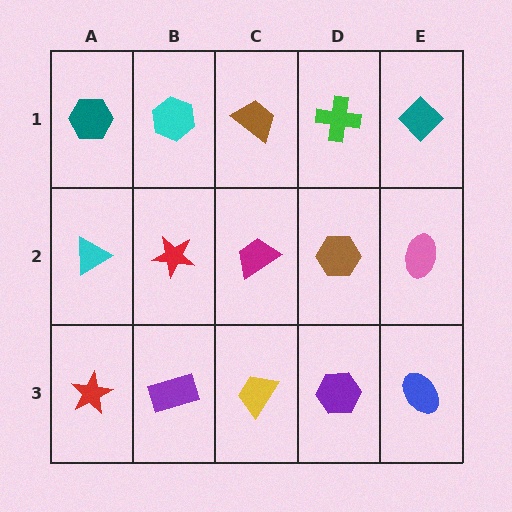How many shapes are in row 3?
5 shapes.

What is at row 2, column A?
A cyan triangle.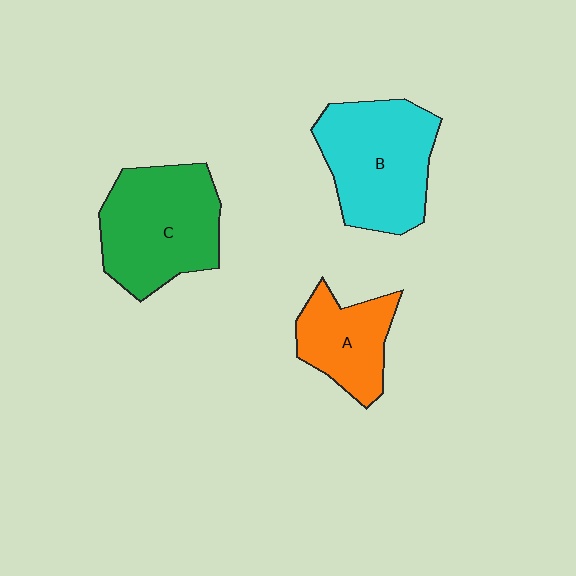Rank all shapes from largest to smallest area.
From largest to smallest: C (green), B (cyan), A (orange).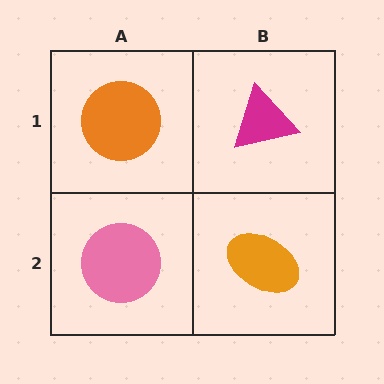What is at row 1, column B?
A magenta triangle.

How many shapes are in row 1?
2 shapes.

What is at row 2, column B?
An orange ellipse.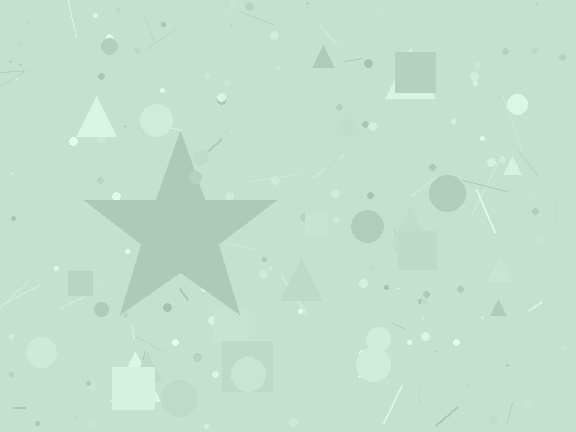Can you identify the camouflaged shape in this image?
The camouflaged shape is a star.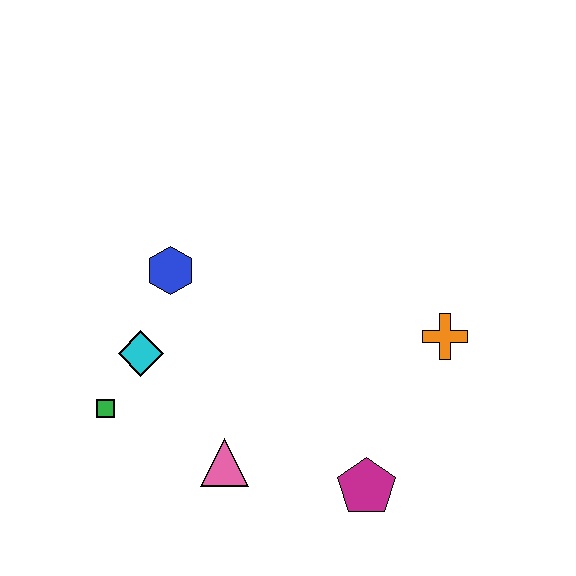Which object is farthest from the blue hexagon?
The magenta pentagon is farthest from the blue hexagon.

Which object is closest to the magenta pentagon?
The pink triangle is closest to the magenta pentagon.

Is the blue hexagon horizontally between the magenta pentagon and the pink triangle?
No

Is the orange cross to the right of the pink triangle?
Yes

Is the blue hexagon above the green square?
Yes